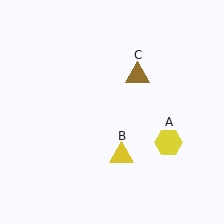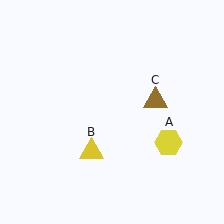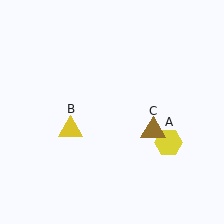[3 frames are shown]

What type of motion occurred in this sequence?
The yellow triangle (object B), brown triangle (object C) rotated clockwise around the center of the scene.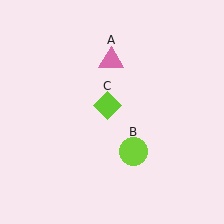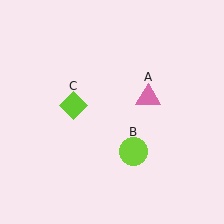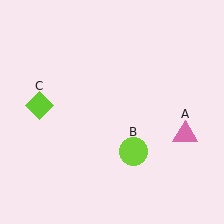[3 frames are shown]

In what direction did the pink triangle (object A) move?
The pink triangle (object A) moved down and to the right.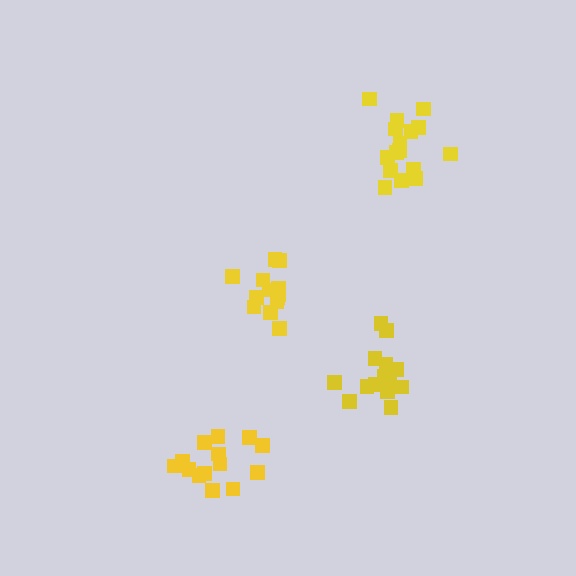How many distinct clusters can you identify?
There are 4 distinct clusters.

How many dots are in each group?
Group 1: 13 dots, Group 2: 16 dots, Group 3: 15 dots, Group 4: 16 dots (60 total).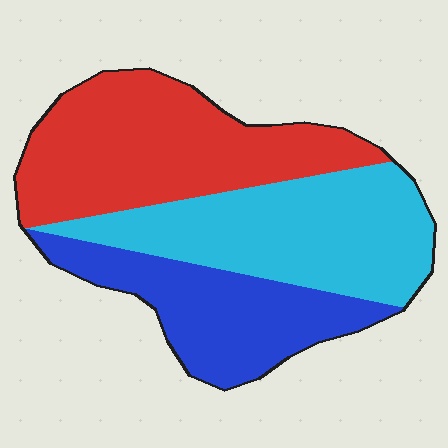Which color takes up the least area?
Blue, at roughly 25%.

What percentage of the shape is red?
Red takes up about three eighths (3/8) of the shape.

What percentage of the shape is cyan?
Cyan takes up between a quarter and a half of the shape.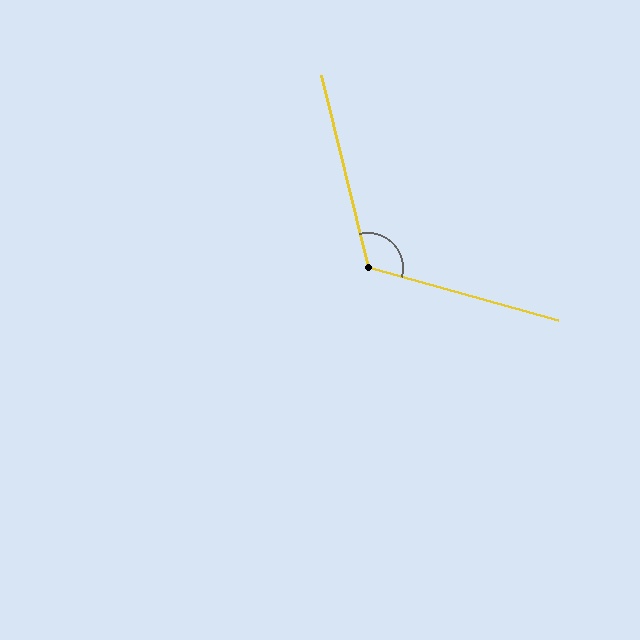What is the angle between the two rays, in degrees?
Approximately 119 degrees.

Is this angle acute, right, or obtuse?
It is obtuse.